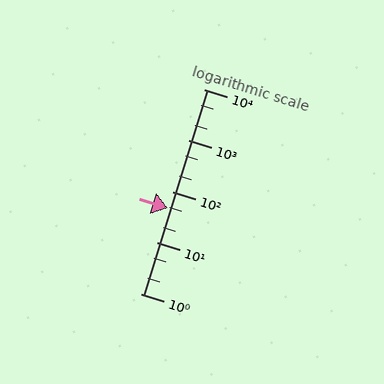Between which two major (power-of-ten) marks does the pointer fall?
The pointer is between 10 and 100.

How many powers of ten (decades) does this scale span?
The scale spans 4 decades, from 1 to 10000.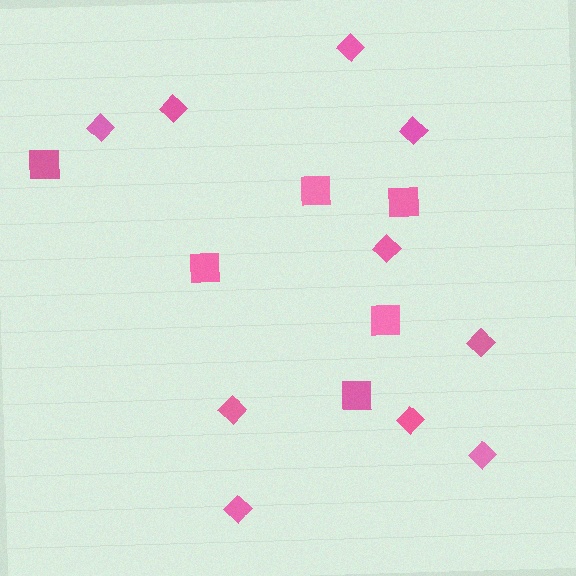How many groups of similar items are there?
There are 2 groups: one group of squares (6) and one group of diamonds (10).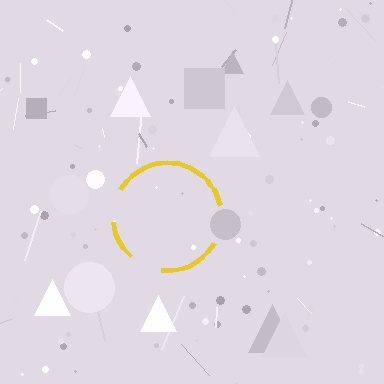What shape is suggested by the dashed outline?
The dashed outline suggests a circle.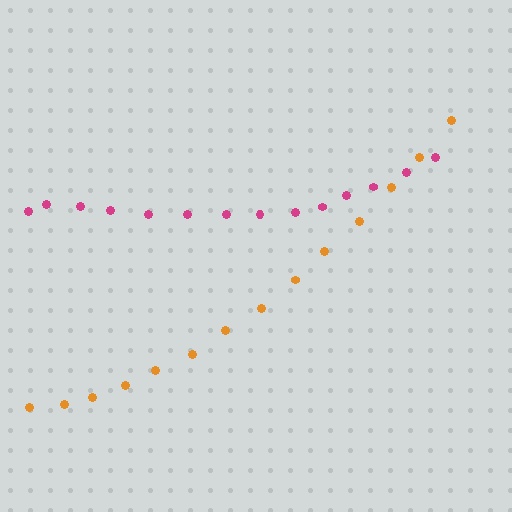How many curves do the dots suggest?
There are 2 distinct paths.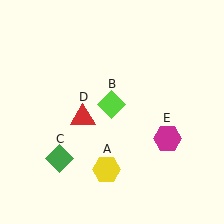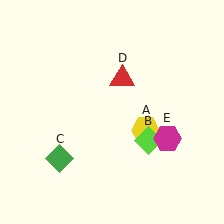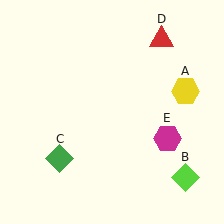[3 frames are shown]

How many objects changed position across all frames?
3 objects changed position: yellow hexagon (object A), lime diamond (object B), red triangle (object D).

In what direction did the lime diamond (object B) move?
The lime diamond (object B) moved down and to the right.